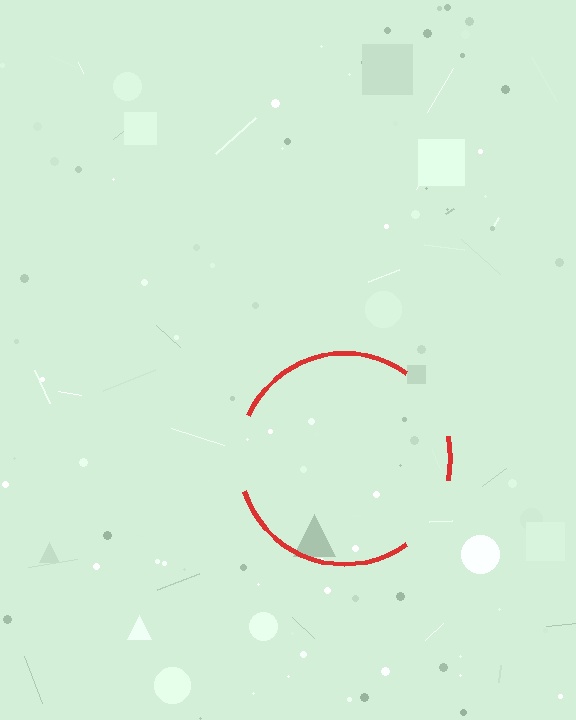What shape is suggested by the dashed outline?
The dashed outline suggests a circle.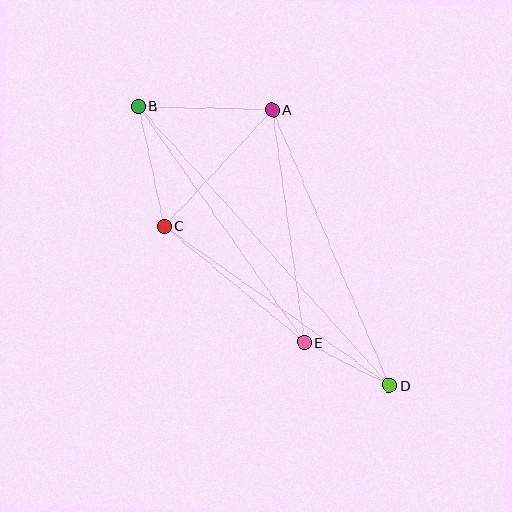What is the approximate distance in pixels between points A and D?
The distance between A and D is approximately 299 pixels.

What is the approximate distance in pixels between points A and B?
The distance between A and B is approximately 134 pixels.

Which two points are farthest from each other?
Points B and D are farthest from each other.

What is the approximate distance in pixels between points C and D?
The distance between C and D is approximately 276 pixels.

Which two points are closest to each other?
Points D and E are closest to each other.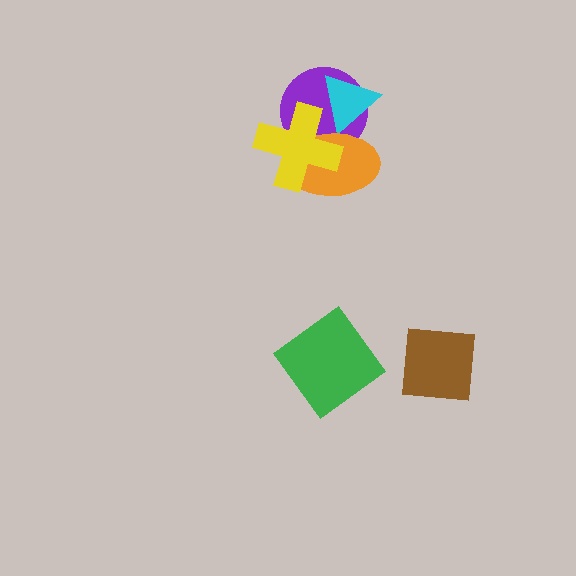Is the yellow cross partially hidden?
No, no other shape covers it.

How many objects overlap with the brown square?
0 objects overlap with the brown square.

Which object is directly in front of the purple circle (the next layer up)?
The cyan triangle is directly in front of the purple circle.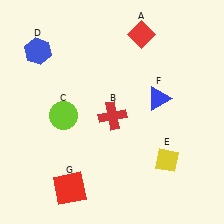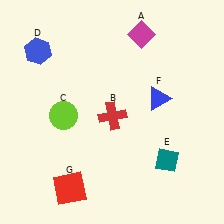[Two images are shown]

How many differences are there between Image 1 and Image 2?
There are 2 differences between the two images.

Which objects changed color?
A changed from red to magenta. E changed from yellow to teal.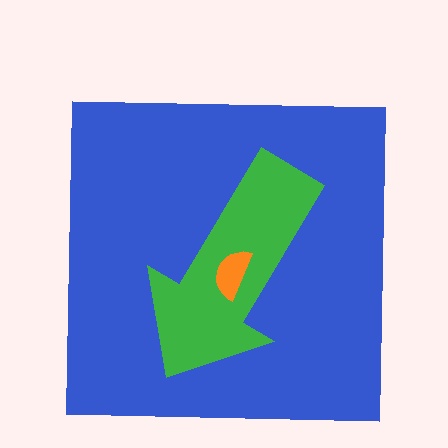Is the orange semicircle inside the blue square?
Yes.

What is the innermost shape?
The orange semicircle.